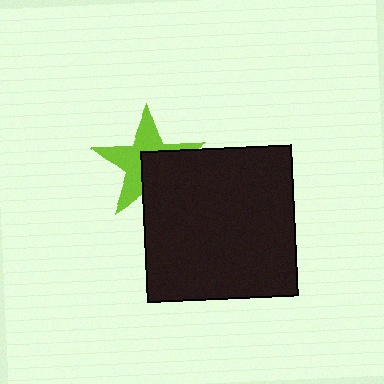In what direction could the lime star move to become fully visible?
The lime star could move toward the upper-left. That would shift it out from behind the black square entirely.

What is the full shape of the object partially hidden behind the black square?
The partially hidden object is a lime star.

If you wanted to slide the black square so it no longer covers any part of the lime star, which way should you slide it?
Slide it toward the lower-right — that is the most direct way to separate the two shapes.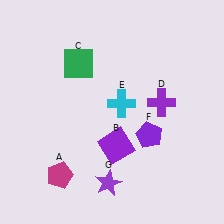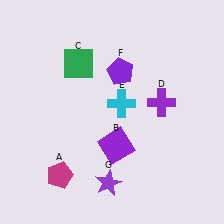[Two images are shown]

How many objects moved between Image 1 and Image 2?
1 object moved between the two images.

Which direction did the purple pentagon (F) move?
The purple pentagon (F) moved up.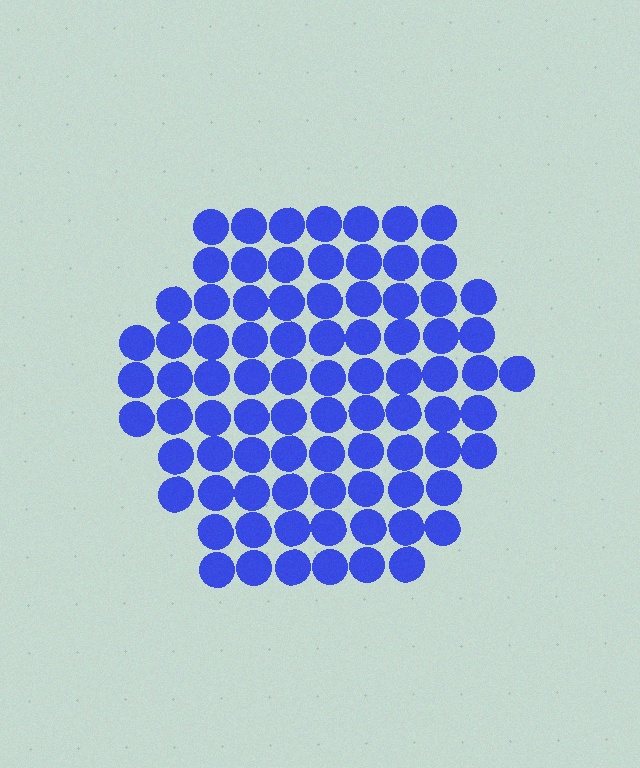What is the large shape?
The large shape is a hexagon.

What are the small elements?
The small elements are circles.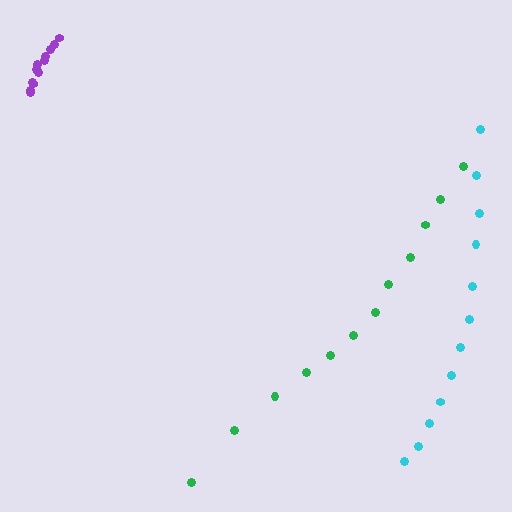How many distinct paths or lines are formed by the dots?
There are 3 distinct paths.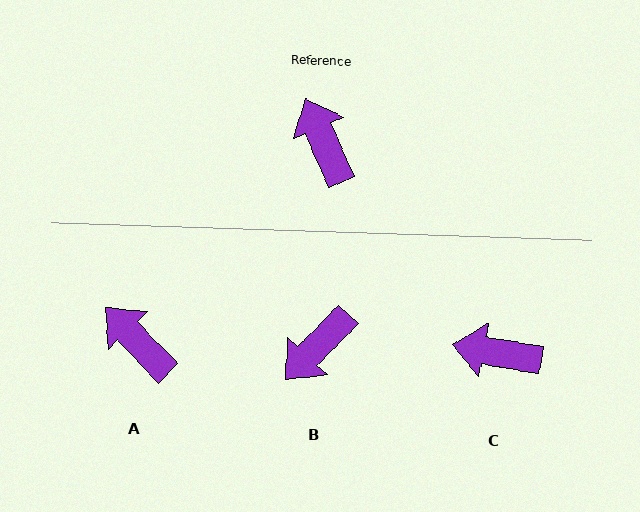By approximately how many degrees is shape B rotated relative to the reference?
Approximately 113 degrees counter-clockwise.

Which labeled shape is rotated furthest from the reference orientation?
B, about 113 degrees away.